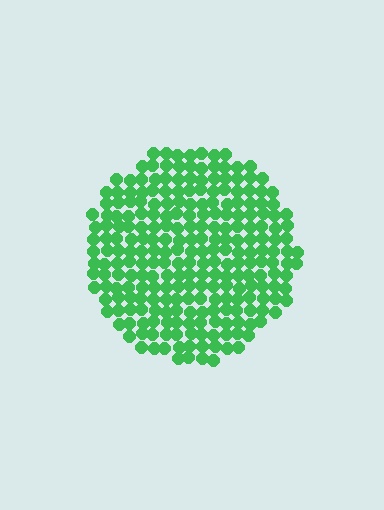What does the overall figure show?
The overall figure shows a circle.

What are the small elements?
The small elements are circles.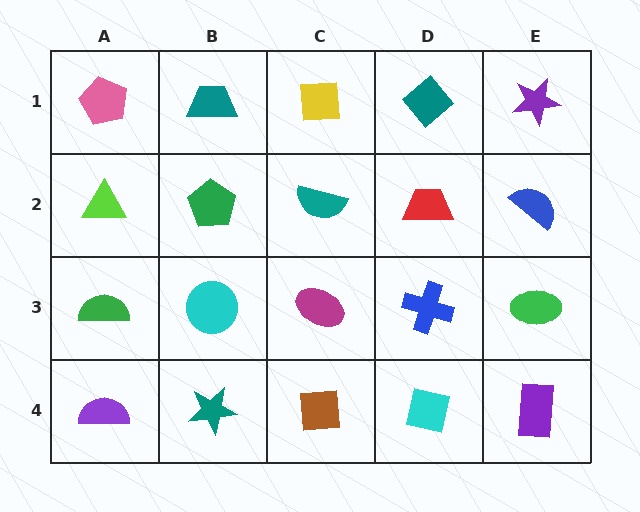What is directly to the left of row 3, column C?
A cyan circle.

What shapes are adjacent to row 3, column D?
A red trapezoid (row 2, column D), a cyan square (row 4, column D), a magenta ellipse (row 3, column C), a green ellipse (row 3, column E).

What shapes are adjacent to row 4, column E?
A green ellipse (row 3, column E), a cyan square (row 4, column D).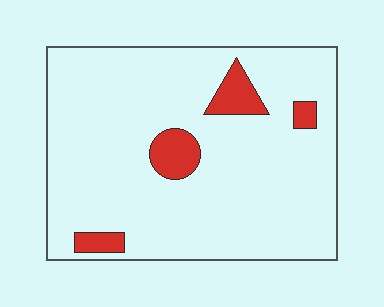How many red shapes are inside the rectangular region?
4.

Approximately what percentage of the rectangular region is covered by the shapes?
Approximately 10%.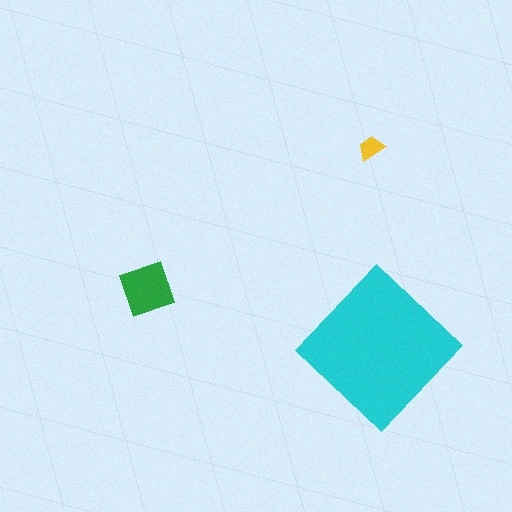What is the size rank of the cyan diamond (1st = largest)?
1st.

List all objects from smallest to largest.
The yellow trapezoid, the green diamond, the cyan diamond.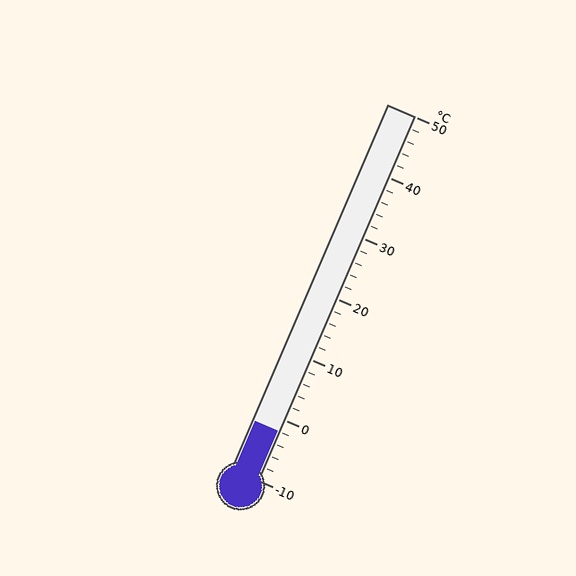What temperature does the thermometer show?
The thermometer shows approximately -2°C.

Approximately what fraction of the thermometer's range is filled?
The thermometer is filled to approximately 15% of its range.